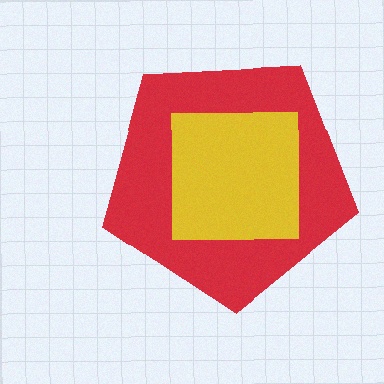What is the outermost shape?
The red pentagon.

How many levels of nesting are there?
2.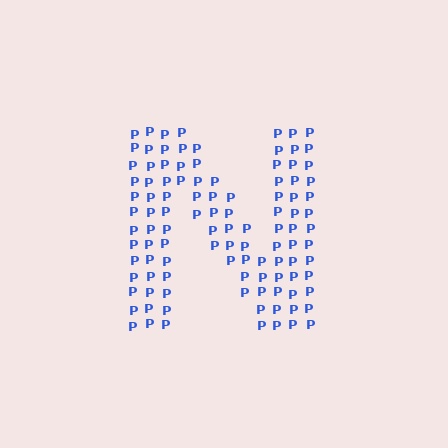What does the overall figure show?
The overall figure shows the letter N.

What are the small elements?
The small elements are letter P's.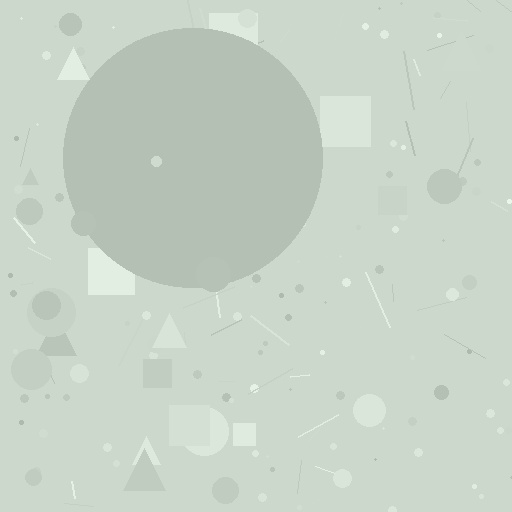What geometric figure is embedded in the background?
A circle is embedded in the background.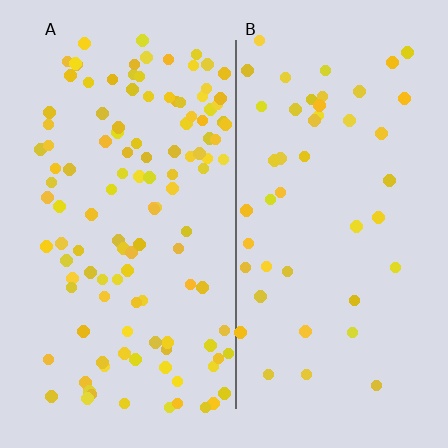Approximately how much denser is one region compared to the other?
Approximately 2.6× — region A over region B.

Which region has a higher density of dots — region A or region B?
A (the left).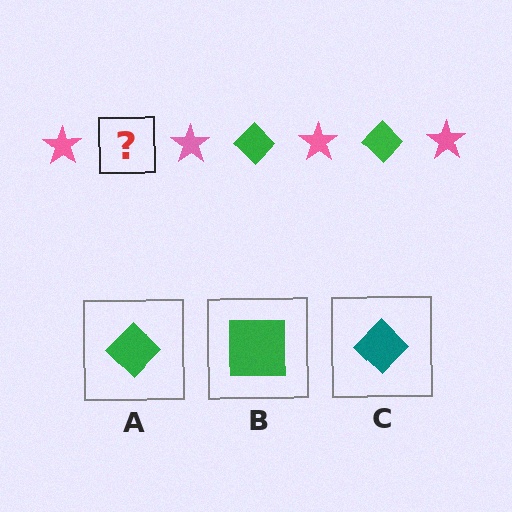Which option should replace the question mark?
Option A.